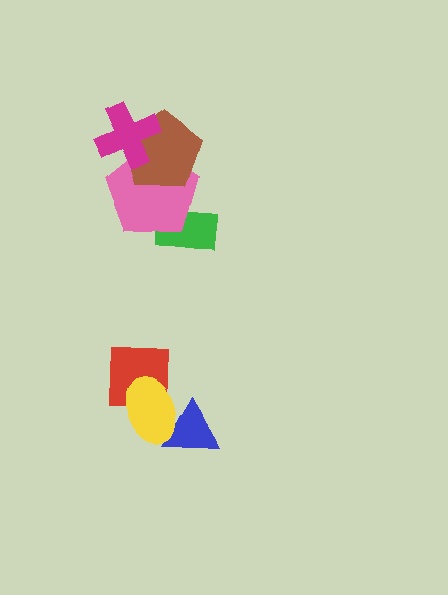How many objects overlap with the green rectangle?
1 object overlaps with the green rectangle.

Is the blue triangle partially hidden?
Yes, it is partially covered by another shape.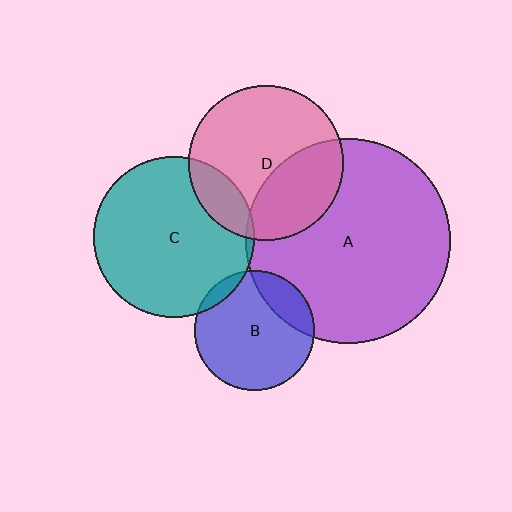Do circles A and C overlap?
Yes.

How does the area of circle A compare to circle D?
Approximately 1.7 times.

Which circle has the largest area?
Circle A (purple).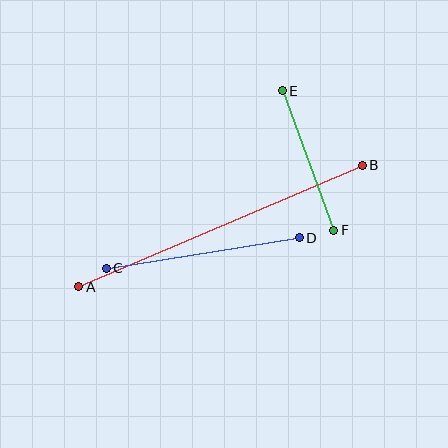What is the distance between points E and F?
The distance is approximately 149 pixels.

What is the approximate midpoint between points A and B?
The midpoint is at approximately (220, 226) pixels.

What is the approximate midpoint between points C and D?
The midpoint is at approximately (203, 253) pixels.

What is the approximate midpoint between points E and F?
The midpoint is at approximately (308, 161) pixels.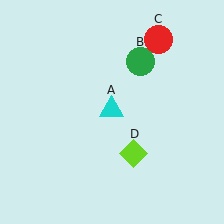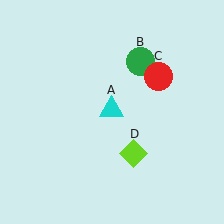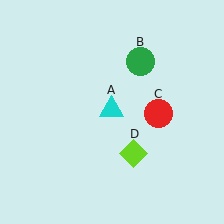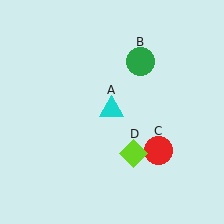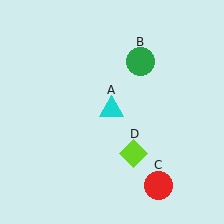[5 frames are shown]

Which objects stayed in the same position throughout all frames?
Cyan triangle (object A) and green circle (object B) and lime diamond (object D) remained stationary.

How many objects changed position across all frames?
1 object changed position: red circle (object C).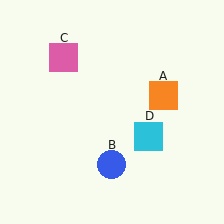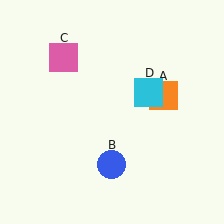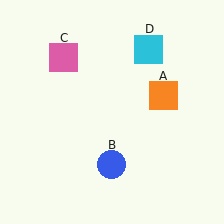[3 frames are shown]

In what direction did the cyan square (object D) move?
The cyan square (object D) moved up.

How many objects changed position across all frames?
1 object changed position: cyan square (object D).